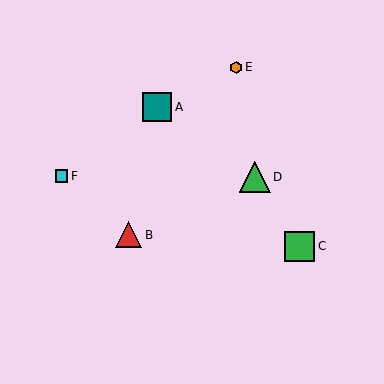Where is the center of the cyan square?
The center of the cyan square is at (62, 176).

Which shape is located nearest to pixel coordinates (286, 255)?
The green square (labeled C) at (300, 246) is nearest to that location.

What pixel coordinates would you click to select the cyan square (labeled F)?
Click at (62, 176) to select the cyan square F.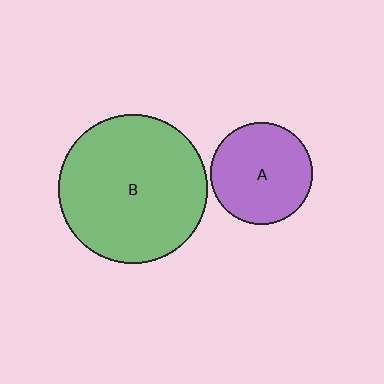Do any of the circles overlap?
No, none of the circles overlap.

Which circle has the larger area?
Circle B (green).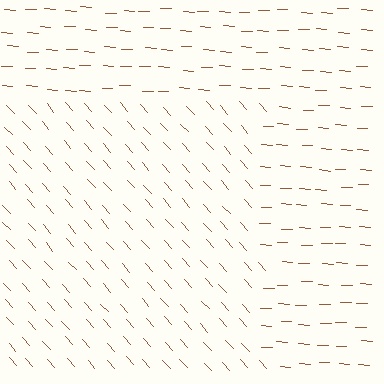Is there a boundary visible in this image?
Yes, there is a texture boundary formed by a change in line orientation.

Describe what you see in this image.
The image is filled with small brown line segments. A rectangle region in the image has lines oriented differently from the surrounding lines, creating a visible texture boundary.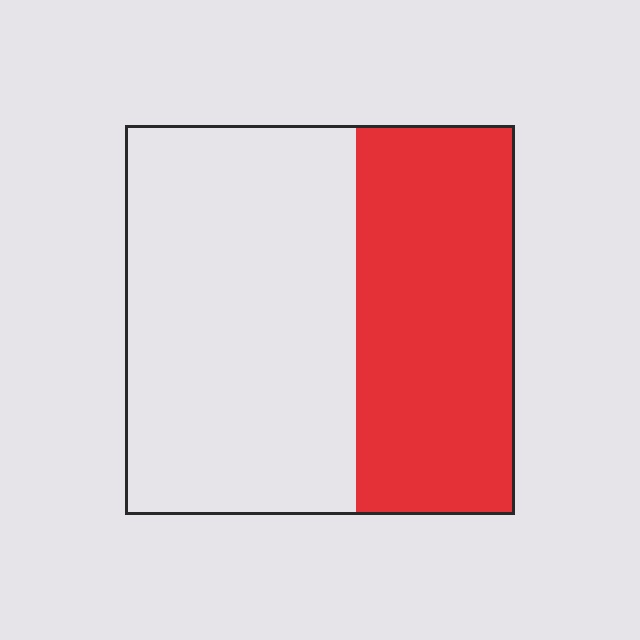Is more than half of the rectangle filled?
No.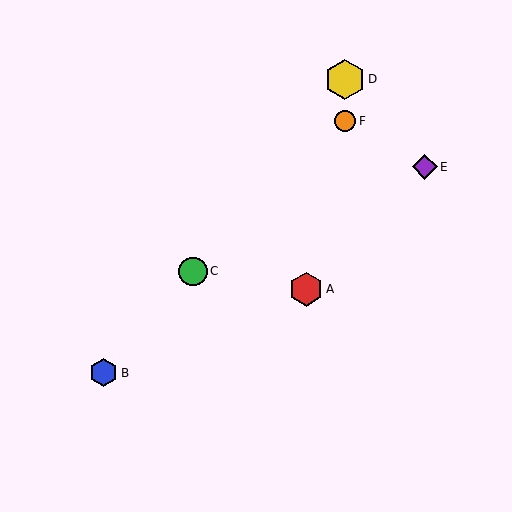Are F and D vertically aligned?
Yes, both are at x≈345.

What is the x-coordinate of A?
Object A is at x≈306.